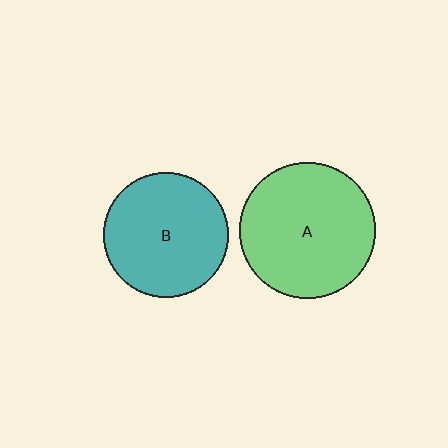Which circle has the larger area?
Circle A (green).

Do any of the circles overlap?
No, none of the circles overlap.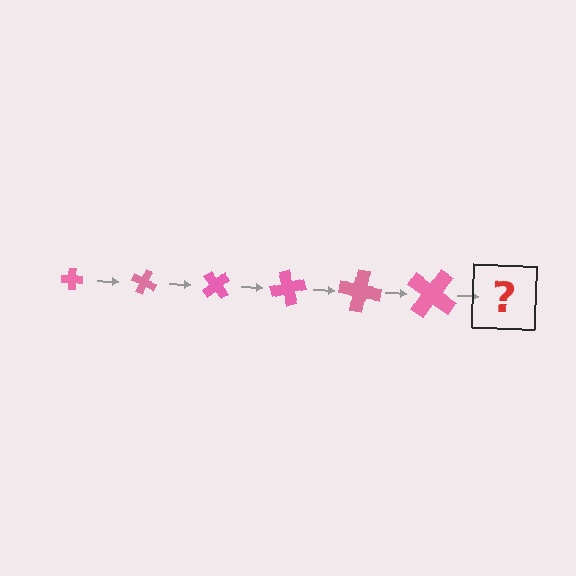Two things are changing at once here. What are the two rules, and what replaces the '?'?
The two rules are that the cross grows larger each step and it rotates 25 degrees each step. The '?' should be a cross, larger than the previous one and rotated 150 degrees from the start.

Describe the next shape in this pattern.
It should be a cross, larger than the previous one and rotated 150 degrees from the start.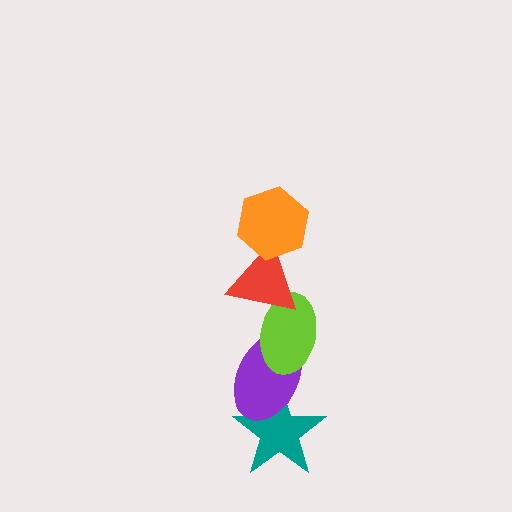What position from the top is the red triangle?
The red triangle is 2nd from the top.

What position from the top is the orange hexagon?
The orange hexagon is 1st from the top.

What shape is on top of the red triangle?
The orange hexagon is on top of the red triangle.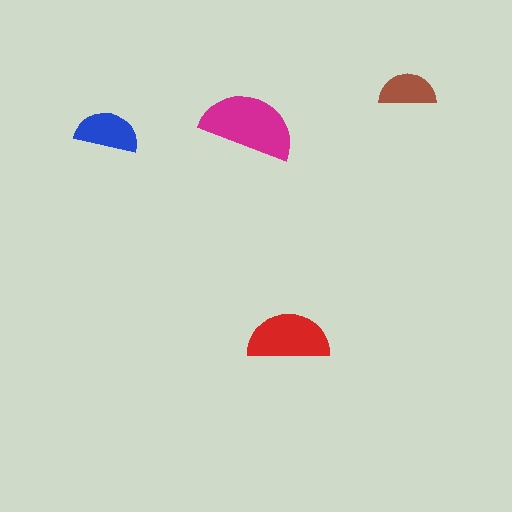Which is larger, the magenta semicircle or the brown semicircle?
The magenta one.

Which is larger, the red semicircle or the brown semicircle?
The red one.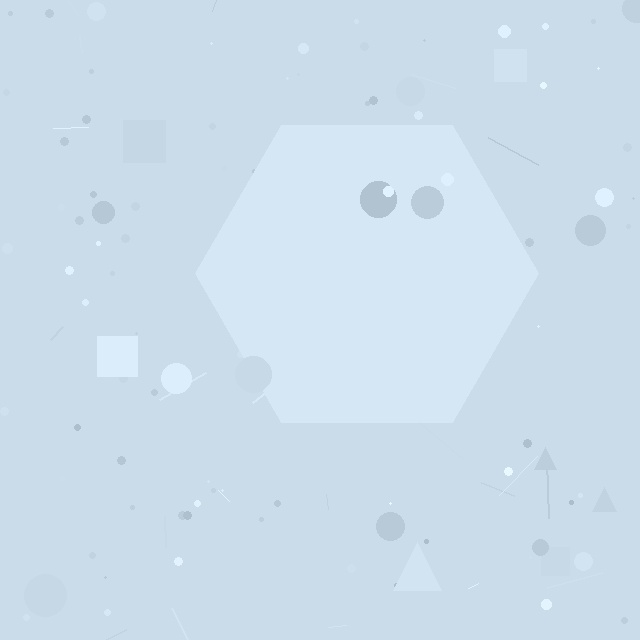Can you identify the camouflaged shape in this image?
The camouflaged shape is a hexagon.